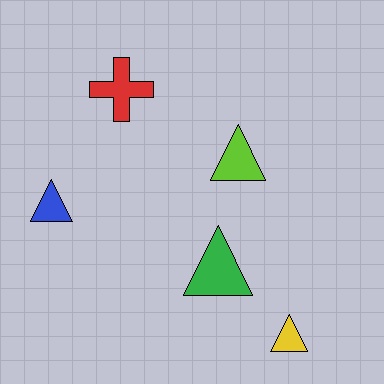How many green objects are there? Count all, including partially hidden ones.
There is 1 green object.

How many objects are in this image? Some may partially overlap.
There are 5 objects.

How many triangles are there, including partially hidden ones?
There are 4 triangles.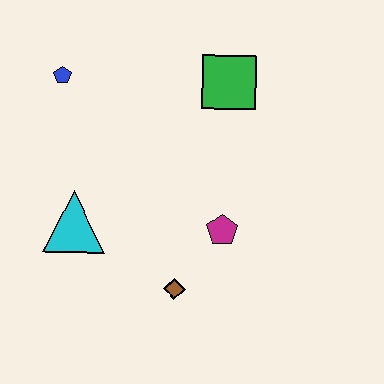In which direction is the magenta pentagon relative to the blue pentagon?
The magenta pentagon is to the right of the blue pentagon.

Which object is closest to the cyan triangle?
The brown diamond is closest to the cyan triangle.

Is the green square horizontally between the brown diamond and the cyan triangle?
No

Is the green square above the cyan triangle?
Yes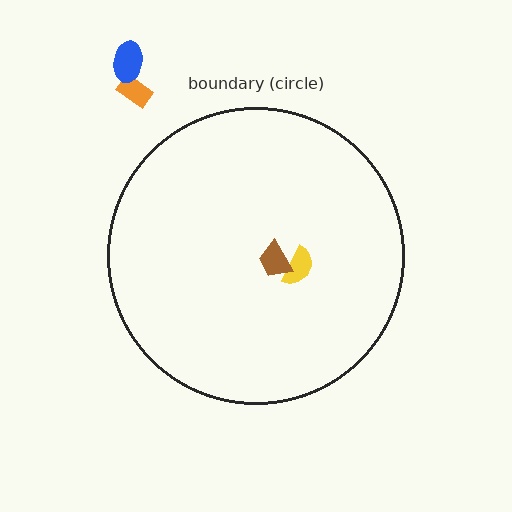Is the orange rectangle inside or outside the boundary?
Outside.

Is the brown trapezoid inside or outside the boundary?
Inside.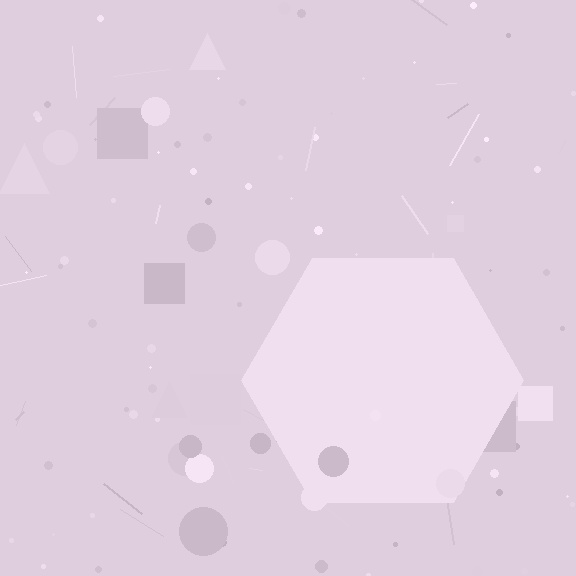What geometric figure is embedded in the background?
A hexagon is embedded in the background.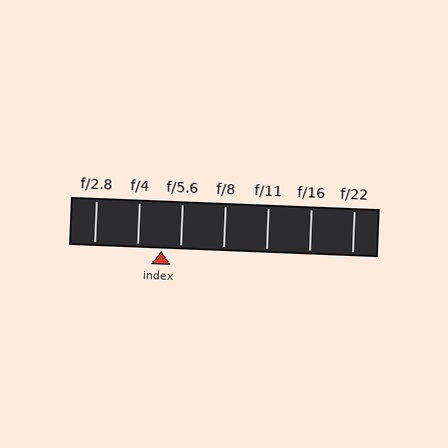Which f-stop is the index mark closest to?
The index mark is closest to f/5.6.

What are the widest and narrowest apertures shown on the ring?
The widest aperture shown is f/2.8 and the narrowest is f/22.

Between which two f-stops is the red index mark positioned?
The index mark is between f/4 and f/5.6.